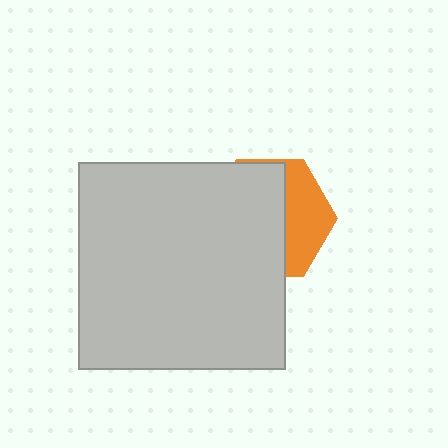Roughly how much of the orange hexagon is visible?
A small part of it is visible (roughly 36%).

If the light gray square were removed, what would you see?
You would see the complete orange hexagon.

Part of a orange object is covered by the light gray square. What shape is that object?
It is a hexagon.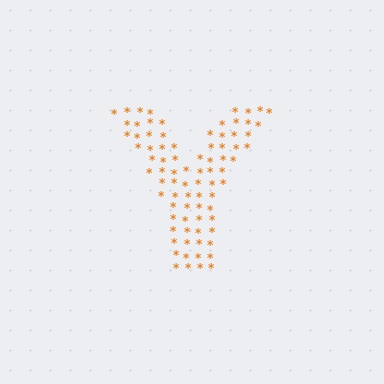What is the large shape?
The large shape is the letter Y.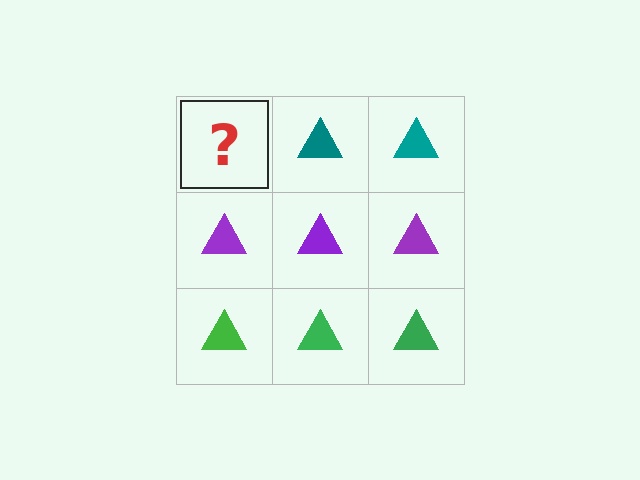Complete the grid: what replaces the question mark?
The question mark should be replaced with a teal triangle.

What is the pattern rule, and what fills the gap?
The rule is that each row has a consistent color. The gap should be filled with a teal triangle.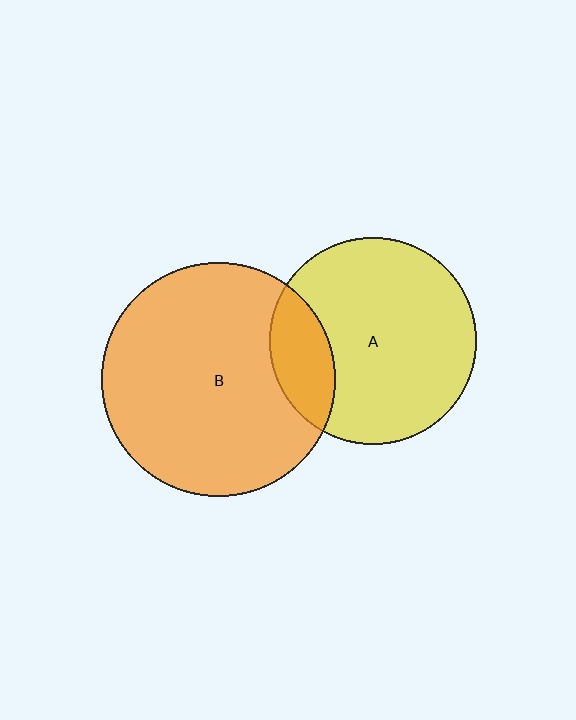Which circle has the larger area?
Circle B (orange).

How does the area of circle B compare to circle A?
Approximately 1.3 times.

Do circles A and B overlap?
Yes.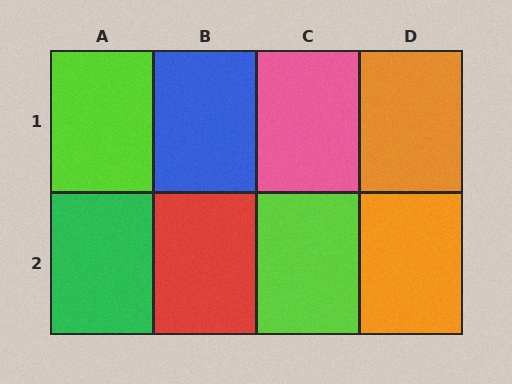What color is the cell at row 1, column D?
Orange.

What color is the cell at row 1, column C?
Pink.